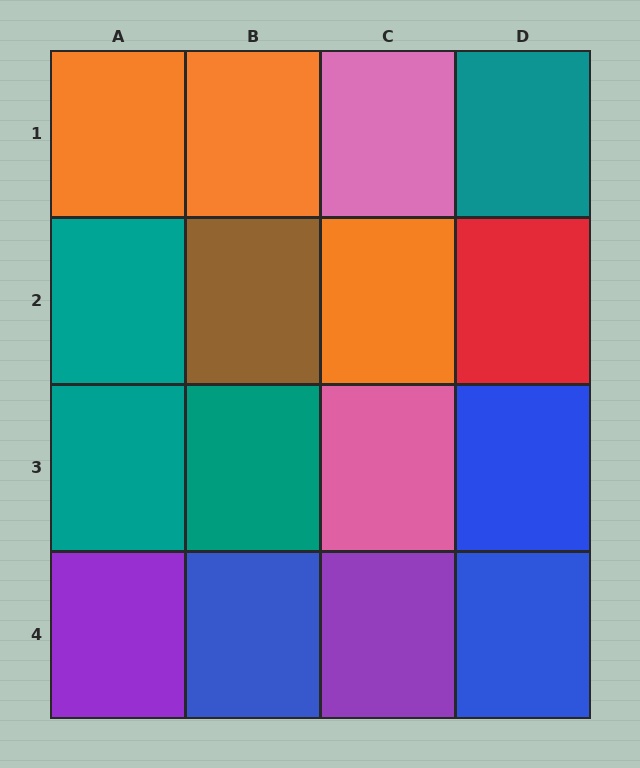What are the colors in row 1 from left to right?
Orange, orange, pink, teal.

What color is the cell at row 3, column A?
Teal.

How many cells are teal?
4 cells are teal.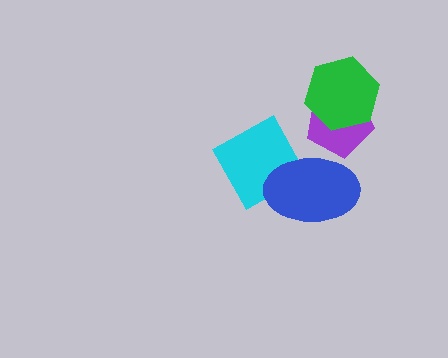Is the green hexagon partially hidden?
No, no other shape covers it.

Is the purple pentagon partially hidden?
Yes, it is partially covered by another shape.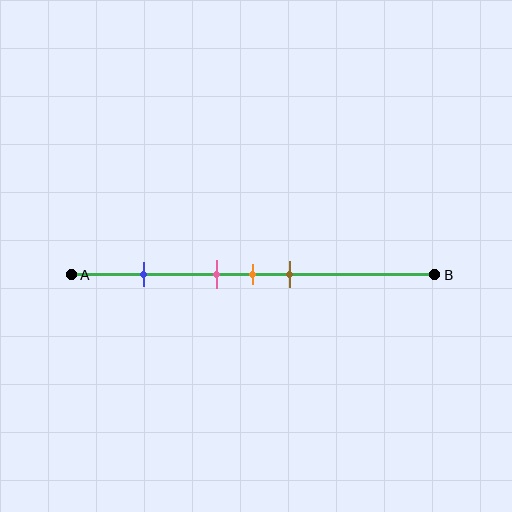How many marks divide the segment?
There are 4 marks dividing the segment.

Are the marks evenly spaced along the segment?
No, the marks are not evenly spaced.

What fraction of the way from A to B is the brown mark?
The brown mark is approximately 60% (0.6) of the way from A to B.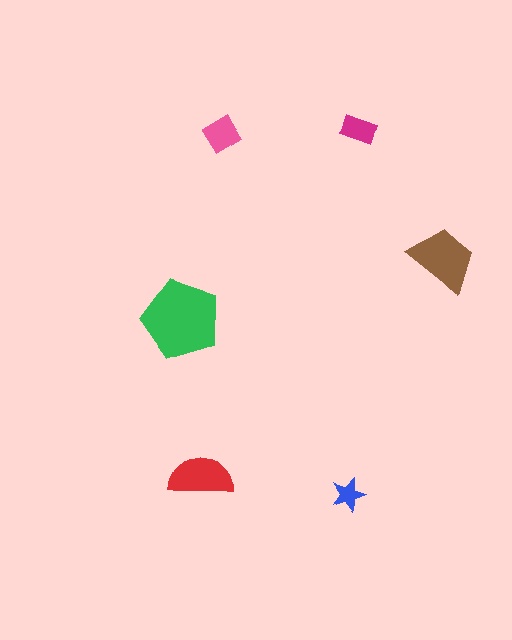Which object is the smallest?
The blue star.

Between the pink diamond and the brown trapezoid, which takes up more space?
The brown trapezoid.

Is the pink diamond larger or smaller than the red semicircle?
Smaller.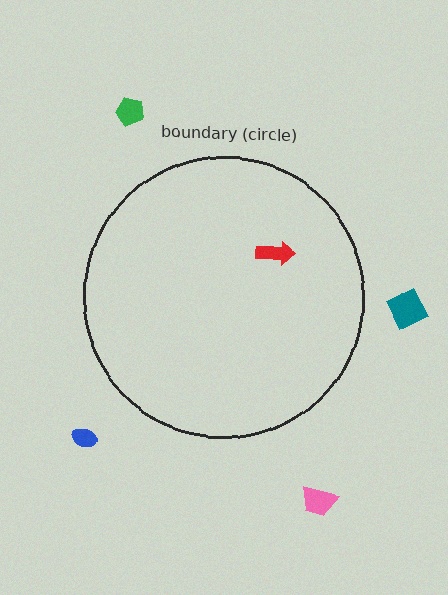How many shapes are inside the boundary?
1 inside, 4 outside.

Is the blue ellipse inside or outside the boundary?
Outside.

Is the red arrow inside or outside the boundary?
Inside.